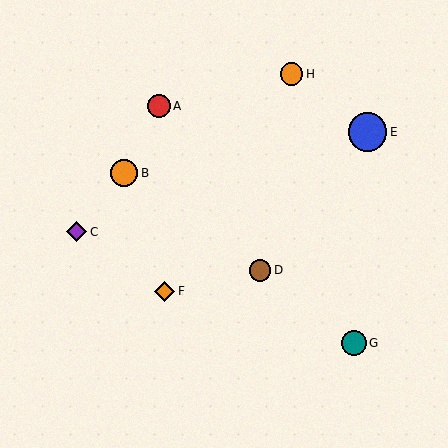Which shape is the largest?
The blue circle (labeled E) is the largest.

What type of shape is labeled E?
Shape E is a blue circle.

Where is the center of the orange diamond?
The center of the orange diamond is at (165, 291).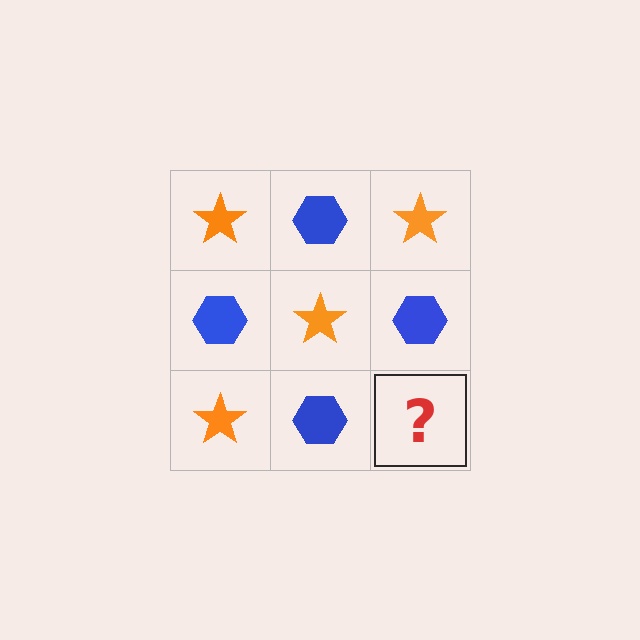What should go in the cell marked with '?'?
The missing cell should contain an orange star.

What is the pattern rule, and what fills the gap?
The rule is that it alternates orange star and blue hexagon in a checkerboard pattern. The gap should be filled with an orange star.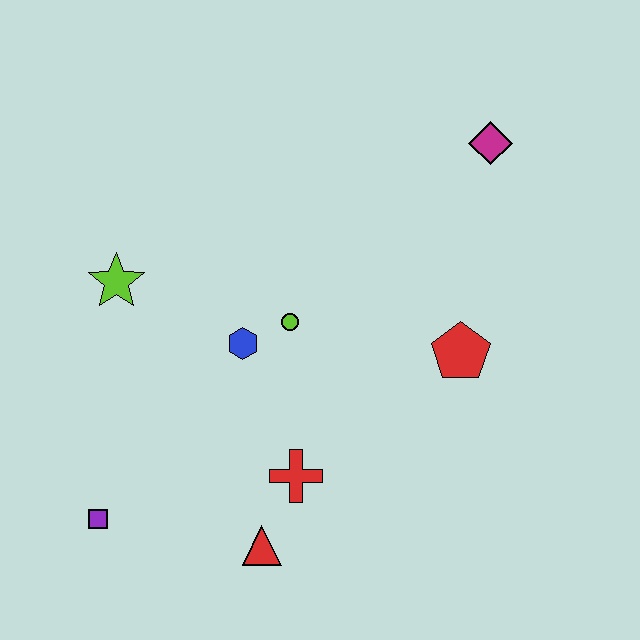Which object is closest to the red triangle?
The red cross is closest to the red triangle.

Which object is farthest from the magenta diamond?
The purple square is farthest from the magenta diamond.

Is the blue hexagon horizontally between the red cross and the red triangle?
No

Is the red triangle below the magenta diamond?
Yes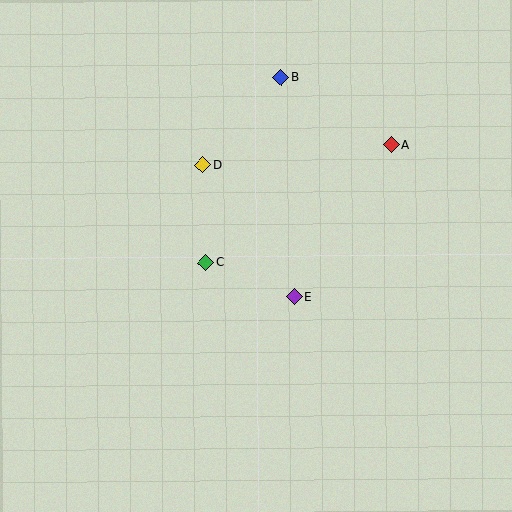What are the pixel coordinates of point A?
Point A is at (391, 144).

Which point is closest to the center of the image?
Point C at (206, 263) is closest to the center.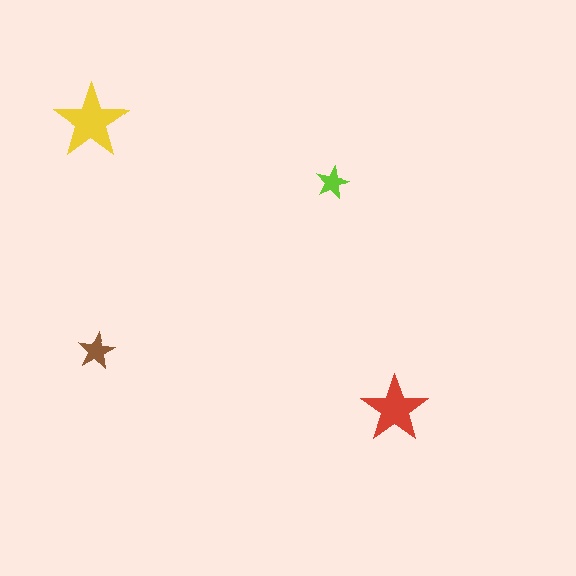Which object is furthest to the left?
The yellow star is leftmost.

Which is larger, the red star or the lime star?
The red one.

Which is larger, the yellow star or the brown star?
The yellow one.